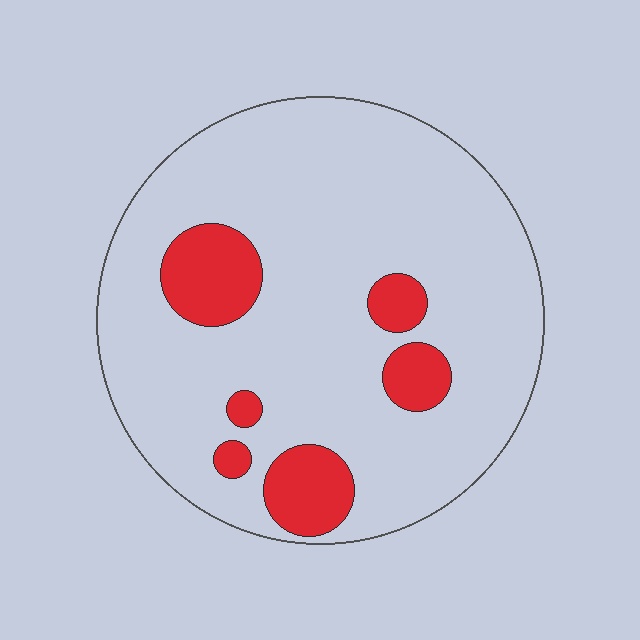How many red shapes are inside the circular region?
6.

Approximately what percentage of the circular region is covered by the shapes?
Approximately 15%.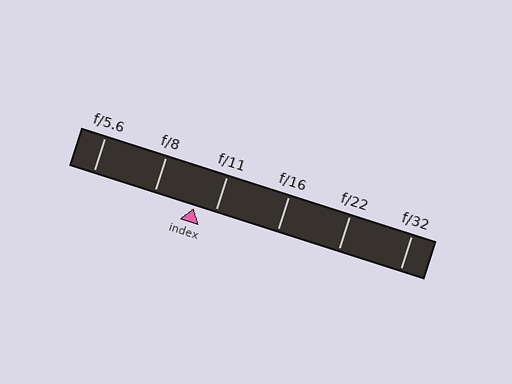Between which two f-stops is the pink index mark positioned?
The index mark is between f/8 and f/11.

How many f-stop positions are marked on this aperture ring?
There are 6 f-stop positions marked.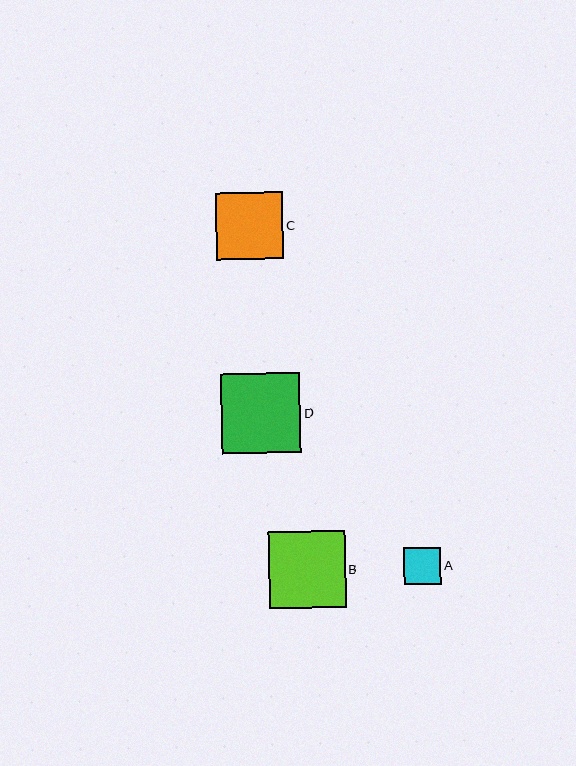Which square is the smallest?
Square A is the smallest with a size of approximately 37 pixels.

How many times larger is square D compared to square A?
Square D is approximately 2.2 times the size of square A.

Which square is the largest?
Square D is the largest with a size of approximately 79 pixels.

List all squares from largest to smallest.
From largest to smallest: D, B, C, A.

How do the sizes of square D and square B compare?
Square D and square B are approximately the same size.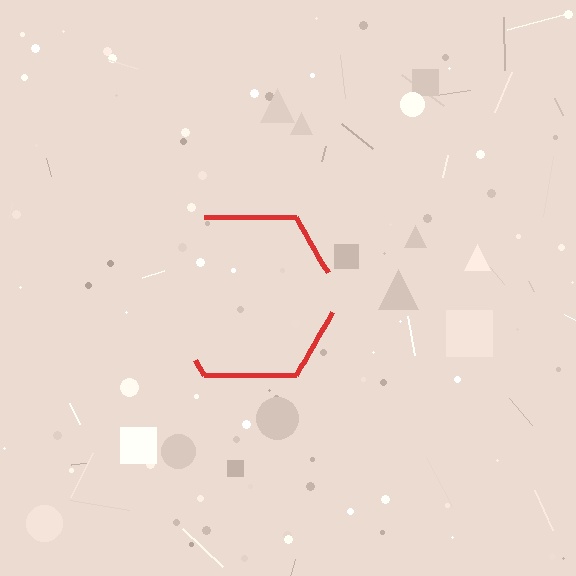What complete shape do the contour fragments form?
The contour fragments form a hexagon.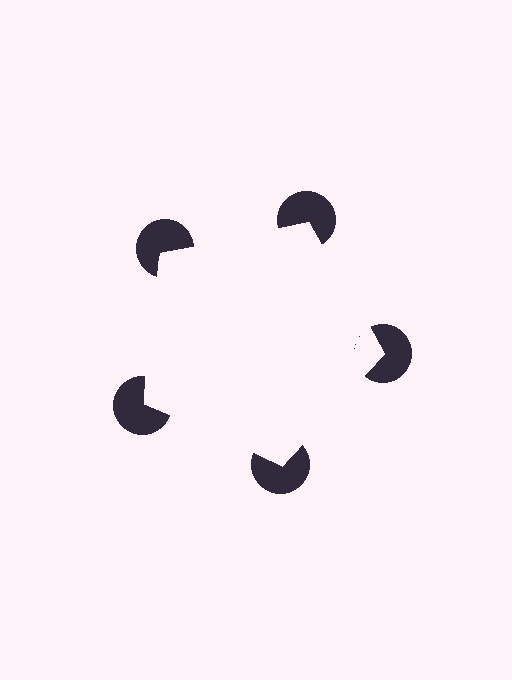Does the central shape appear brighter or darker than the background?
It typically appears slightly brighter than the background, even though no actual brightness change is drawn.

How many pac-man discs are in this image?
There are 5 — one at each vertex of the illusory pentagon.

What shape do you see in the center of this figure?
An illusory pentagon — its edges are inferred from the aligned wedge cuts in the pac-man discs, not physically drawn.